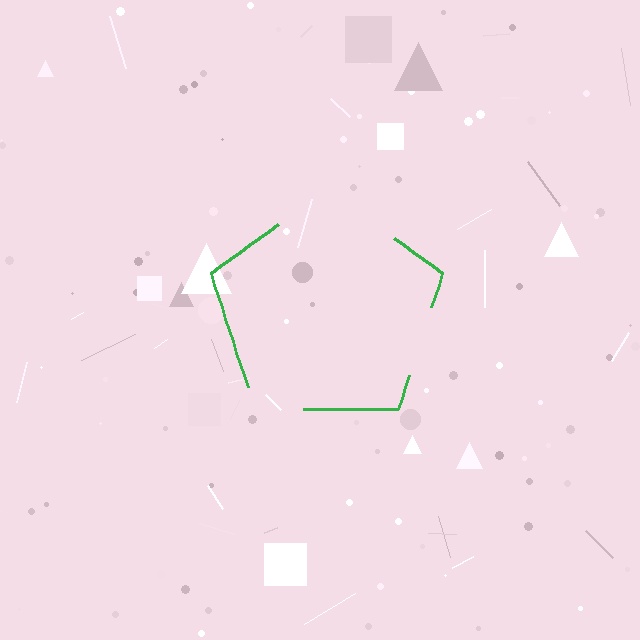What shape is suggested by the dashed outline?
The dashed outline suggests a pentagon.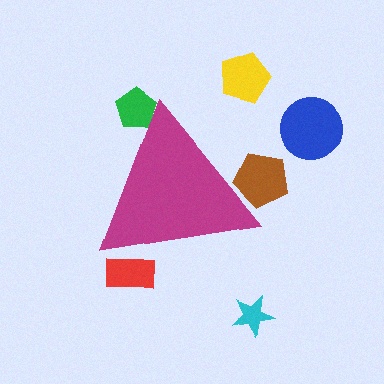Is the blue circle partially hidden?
No, the blue circle is fully visible.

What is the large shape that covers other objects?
A magenta triangle.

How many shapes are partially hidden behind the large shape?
3 shapes are partially hidden.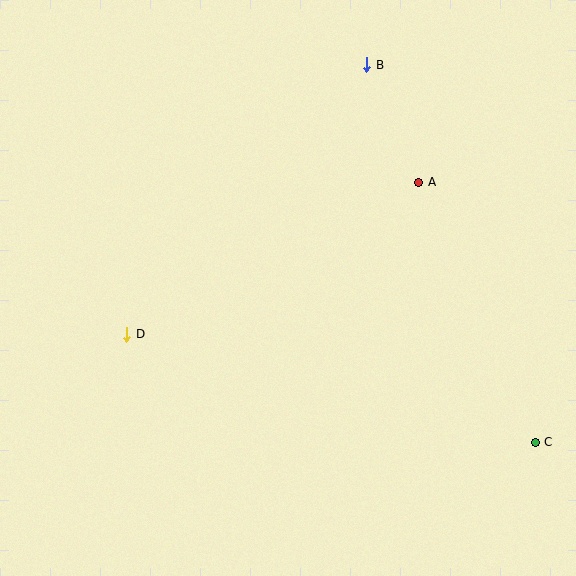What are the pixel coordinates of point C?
Point C is at (535, 442).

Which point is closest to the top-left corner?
Point D is closest to the top-left corner.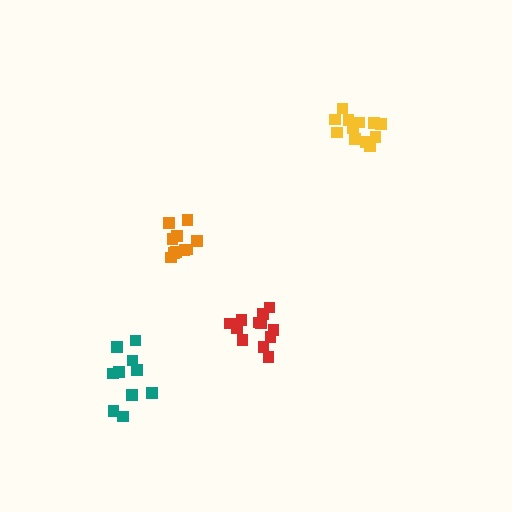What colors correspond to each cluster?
The clusters are colored: red, orange, teal, yellow.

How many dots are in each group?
Group 1: 12 dots, Group 2: 10 dots, Group 3: 10 dots, Group 4: 12 dots (44 total).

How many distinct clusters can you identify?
There are 4 distinct clusters.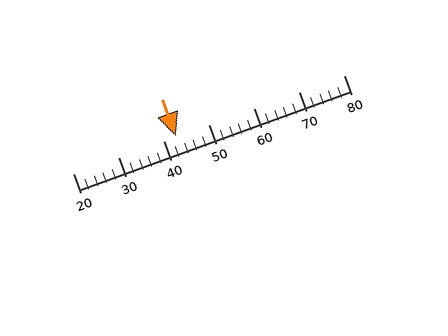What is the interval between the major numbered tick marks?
The major tick marks are spaced 10 units apart.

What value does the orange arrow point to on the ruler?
The orange arrow points to approximately 43.